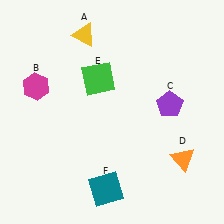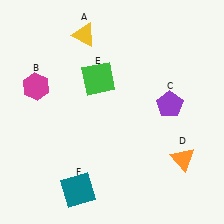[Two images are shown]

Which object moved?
The teal square (F) moved left.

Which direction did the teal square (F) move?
The teal square (F) moved left.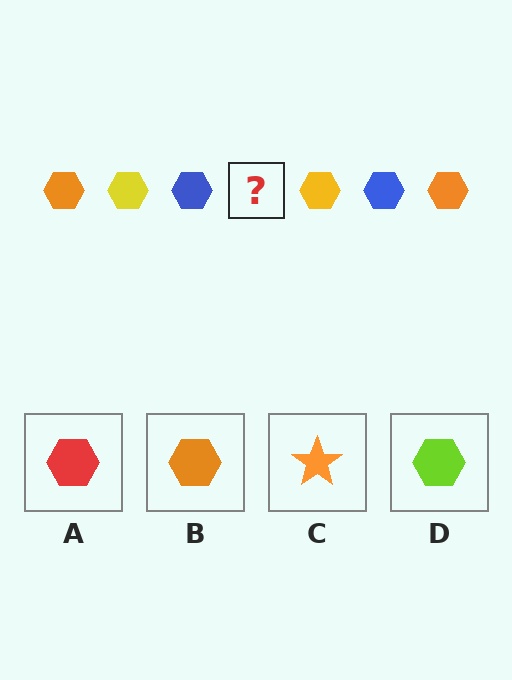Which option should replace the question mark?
Option B.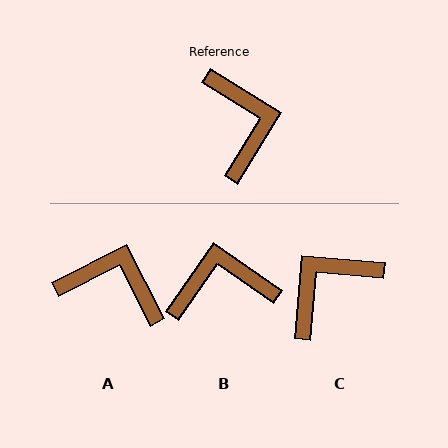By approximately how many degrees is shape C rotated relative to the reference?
Approximately 117 degrees counter-clockwise.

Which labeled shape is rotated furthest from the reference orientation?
C, about 117 degrees away.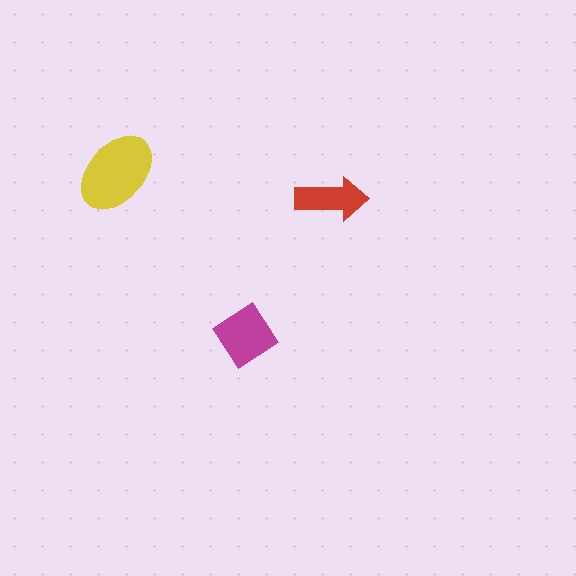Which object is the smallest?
The red arrow.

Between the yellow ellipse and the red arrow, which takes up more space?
The yellow ellipse.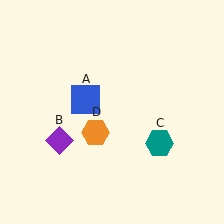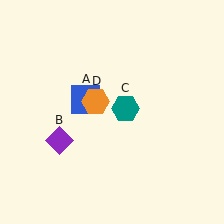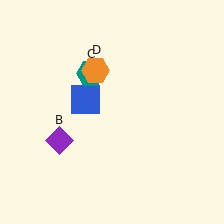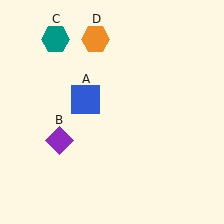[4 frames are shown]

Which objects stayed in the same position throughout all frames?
Blue square (object A) and purple diamond (object B) remained stationary.